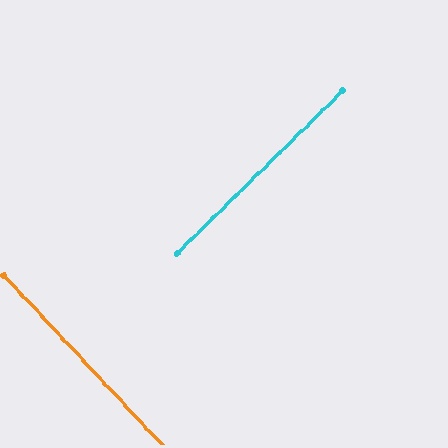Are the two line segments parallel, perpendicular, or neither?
Perpendicular — they meet at approximately 88°.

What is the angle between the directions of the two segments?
Approximately 88 degrees.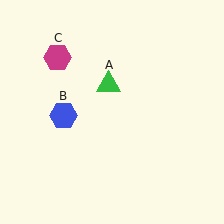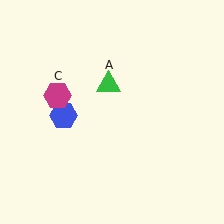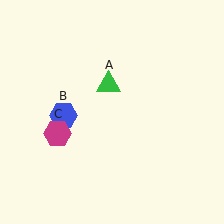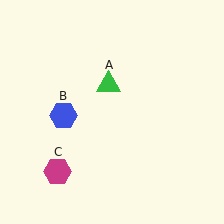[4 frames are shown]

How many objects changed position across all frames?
1 object changed position: magenta hexagon (object C).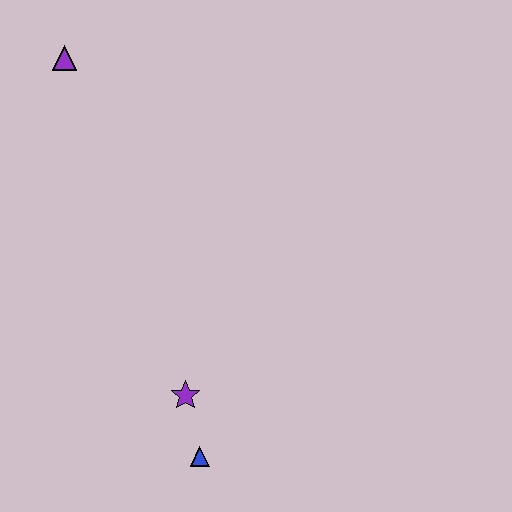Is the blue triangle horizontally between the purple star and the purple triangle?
No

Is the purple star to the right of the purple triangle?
Yes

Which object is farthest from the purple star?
The purple triangle is farthest from the purple star.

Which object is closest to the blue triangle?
The purple star is closest to the blue triangle.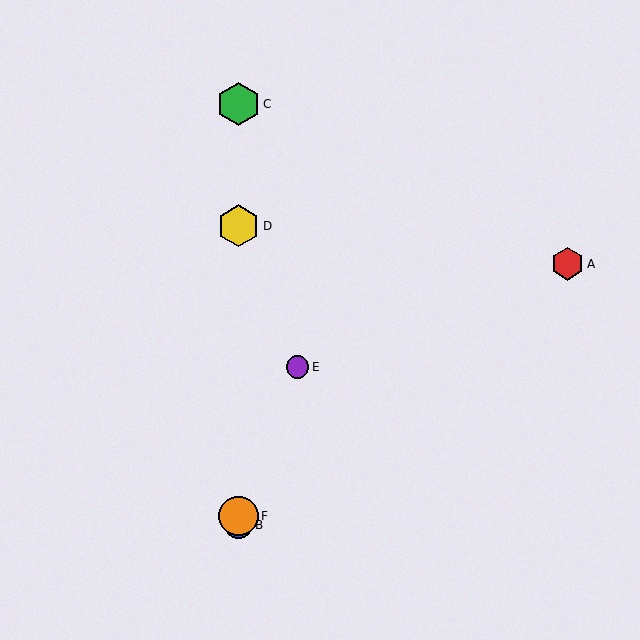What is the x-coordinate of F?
Object F is at x≈238.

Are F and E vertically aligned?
No, F is at x≈238 and E is at x≈297.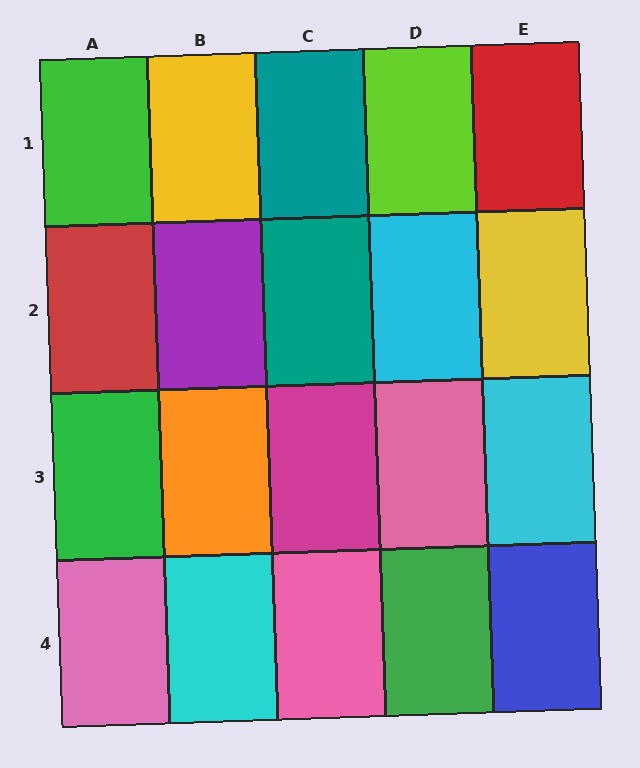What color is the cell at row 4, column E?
Blue.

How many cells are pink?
3 cells are pink.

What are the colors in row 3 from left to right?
Green, orange, magenta, pink, cyan.